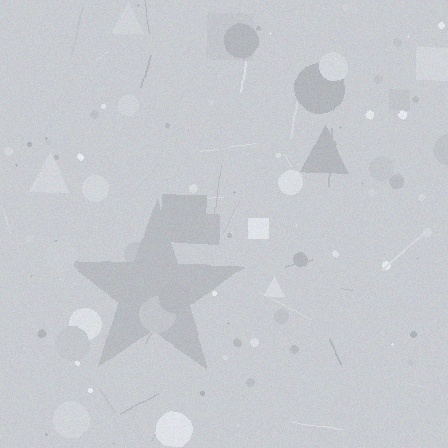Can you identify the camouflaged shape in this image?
The camouflaged shape is a star.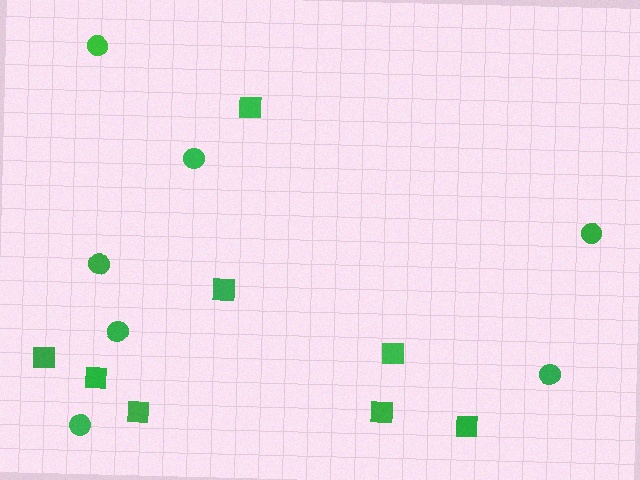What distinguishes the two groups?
There are 2 groups: one group of squares (8) and one group of circles (7).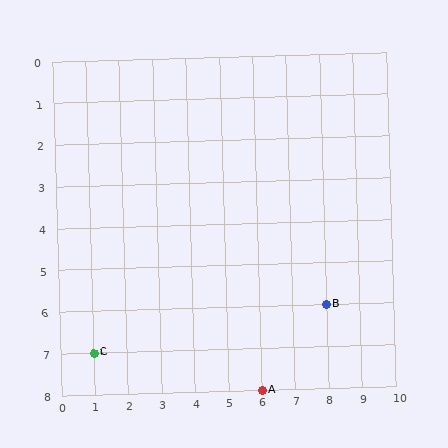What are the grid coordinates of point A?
Point A is at grid coordinates (6, 8).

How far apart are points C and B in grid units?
Points C and B are 7 columns and 1 row apart (about 7.1 grid units diagonally).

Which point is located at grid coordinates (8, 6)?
Point B is at (8, 6).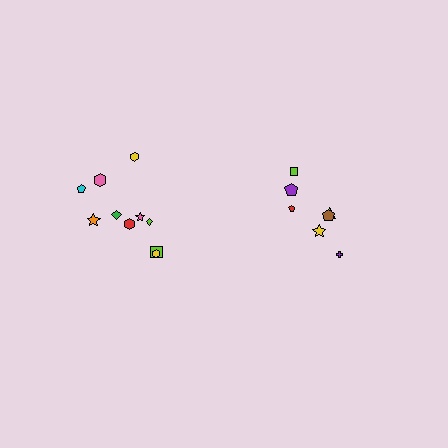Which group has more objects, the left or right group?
The left group.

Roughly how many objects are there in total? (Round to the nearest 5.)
Roughly 15 objects in total.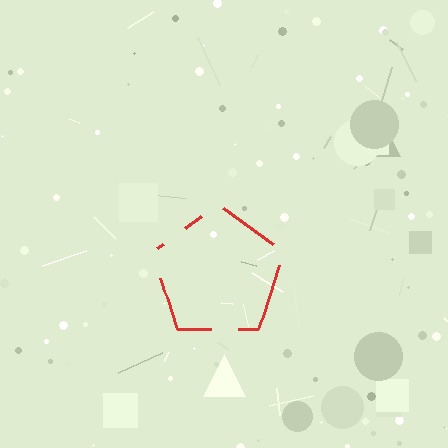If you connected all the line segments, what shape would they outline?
They would outline a pentagon.